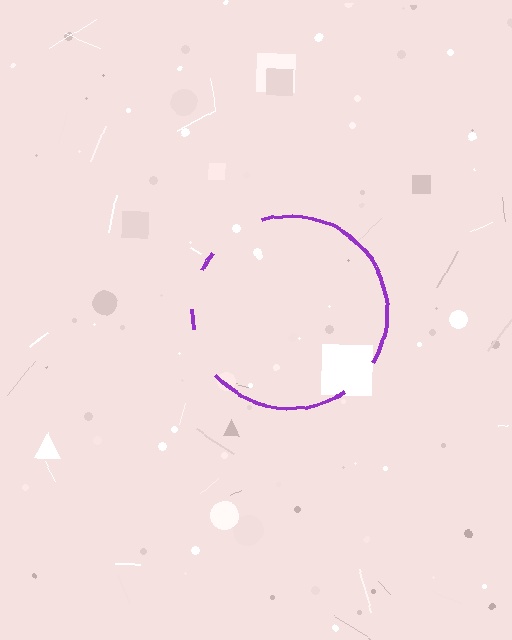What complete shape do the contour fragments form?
The contour fragments form a circle.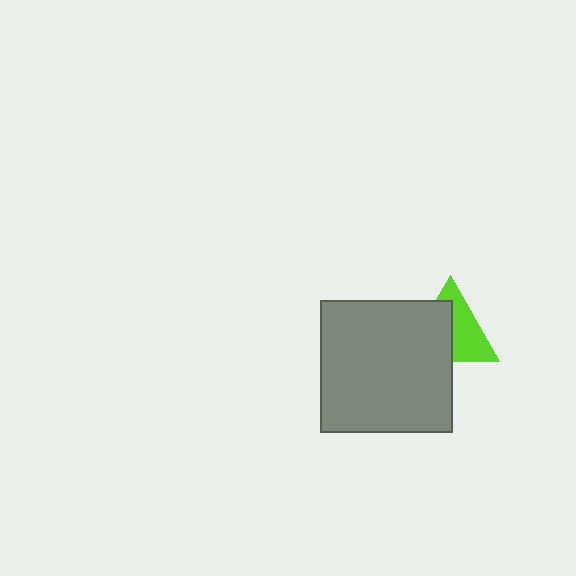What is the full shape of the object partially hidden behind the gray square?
The partially hidden object is a lime triangle.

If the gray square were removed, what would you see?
You would see the complete lime triangle.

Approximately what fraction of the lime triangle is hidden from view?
Roughly 51% of the lime triangle is hidden behind the gray square.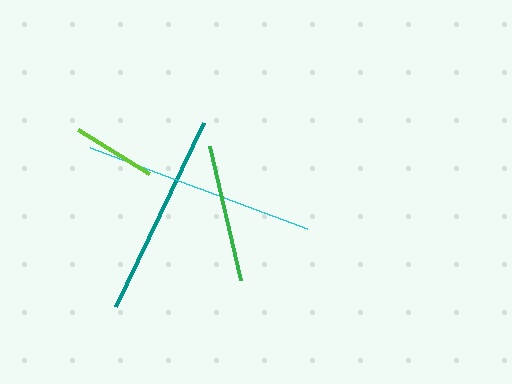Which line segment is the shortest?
The lime line is the shortest at approximately 84 pixels.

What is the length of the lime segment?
The lime segment is approximately 84 pixels long.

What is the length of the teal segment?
The teal segment is approximately 204 pixels long.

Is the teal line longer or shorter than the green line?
The teal line is longer than the green line.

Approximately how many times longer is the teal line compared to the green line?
The teal line is approximately 1.5 times the length of the green line.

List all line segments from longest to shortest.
From longest to shortest: cyan, teal, green, lime.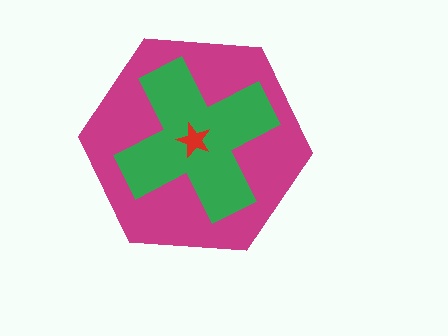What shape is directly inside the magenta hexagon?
The green cross.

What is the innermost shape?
The red star.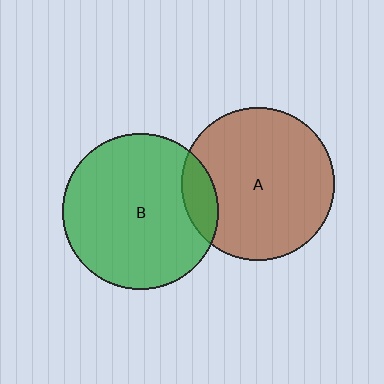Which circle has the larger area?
Circle B (green).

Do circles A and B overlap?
Yes.